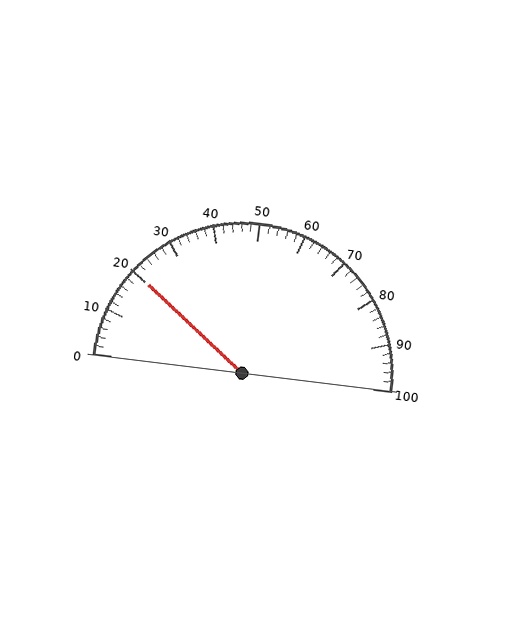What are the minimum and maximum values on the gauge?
The gauge ranges from 0 to 100.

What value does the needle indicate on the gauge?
The needle indicates approximately 20.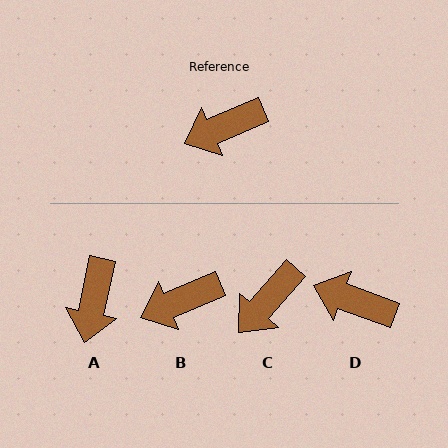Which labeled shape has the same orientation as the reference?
B.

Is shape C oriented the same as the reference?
No, it is off by about 25 degrees.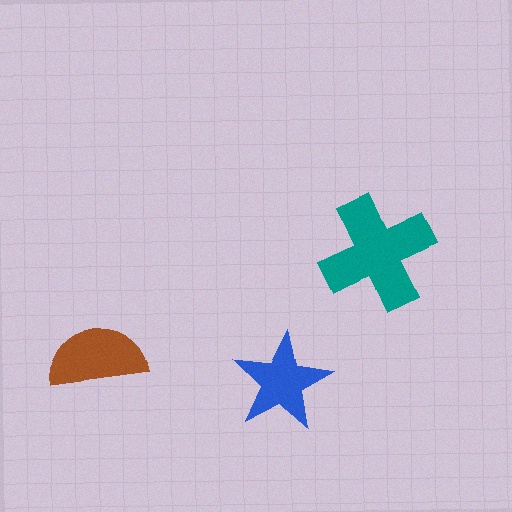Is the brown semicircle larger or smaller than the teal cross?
Smaller.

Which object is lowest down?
The blue star is bottommost.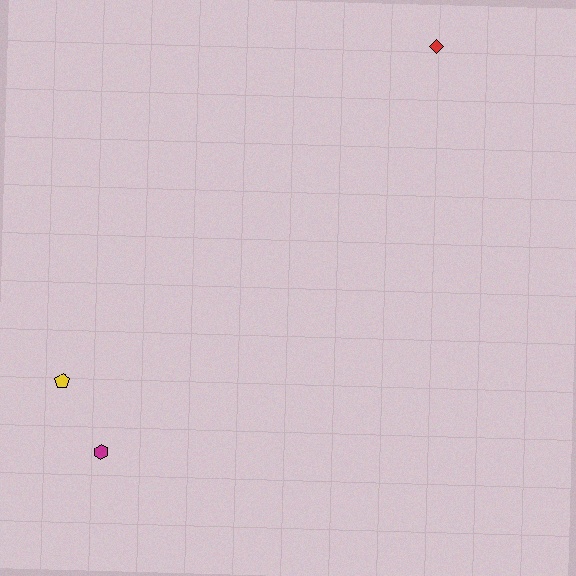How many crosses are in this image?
There are no crosses.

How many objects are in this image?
There are 3 objects.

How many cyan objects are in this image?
There are no cyan objects.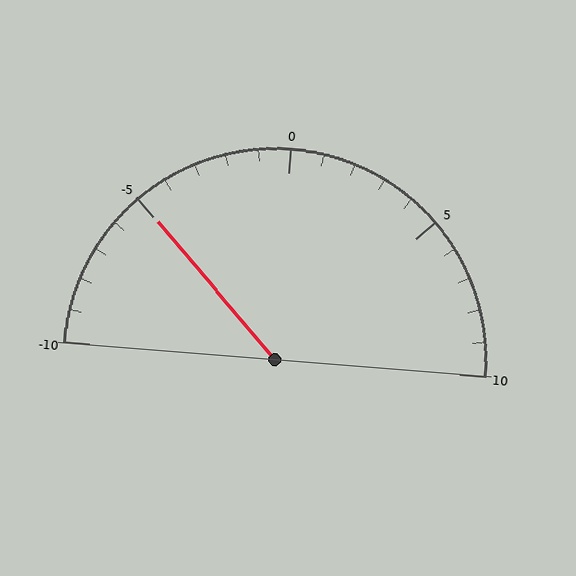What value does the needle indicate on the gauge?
The needle indicates approximately -5.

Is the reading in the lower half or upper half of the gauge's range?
The reading is in the lower half of the range (-10 to 10).